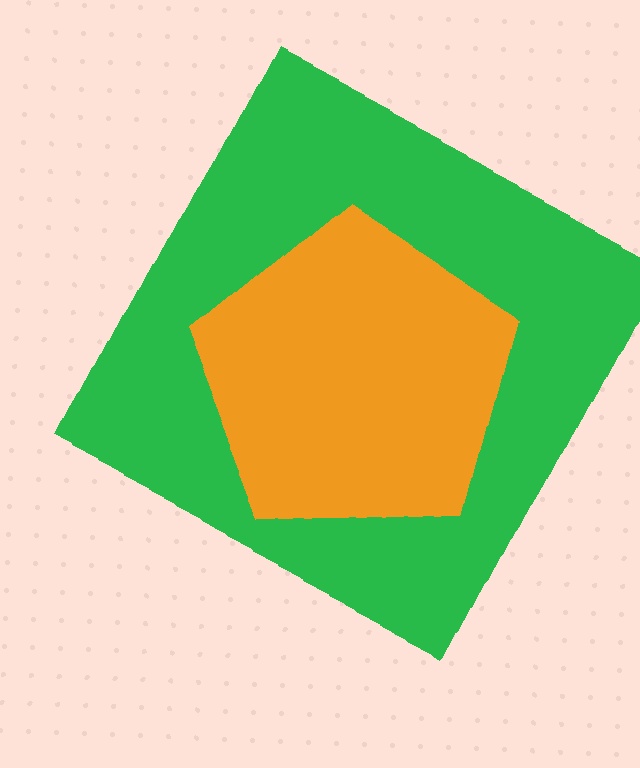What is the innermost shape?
The orange pentagon.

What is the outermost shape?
The green square.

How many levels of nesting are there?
2.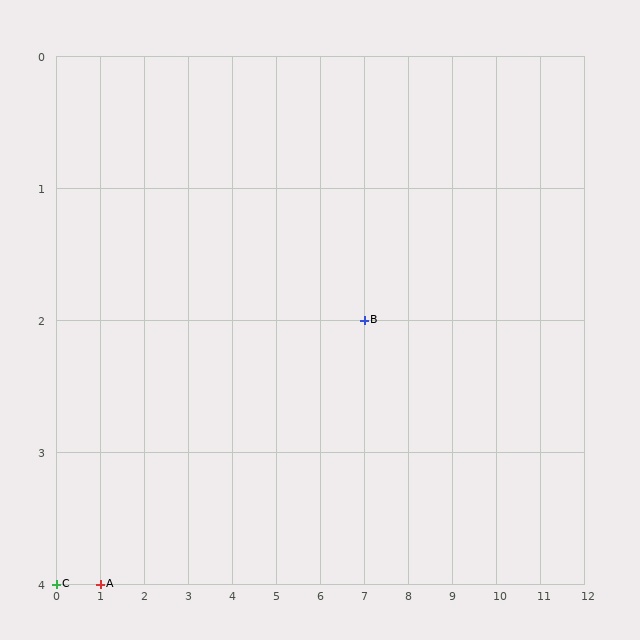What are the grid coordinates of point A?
Point A is at grid coordinates (1, 4).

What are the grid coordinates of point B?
Point B is at grid coordinates (7, 2).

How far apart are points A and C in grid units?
Points A and C are 1 column apart.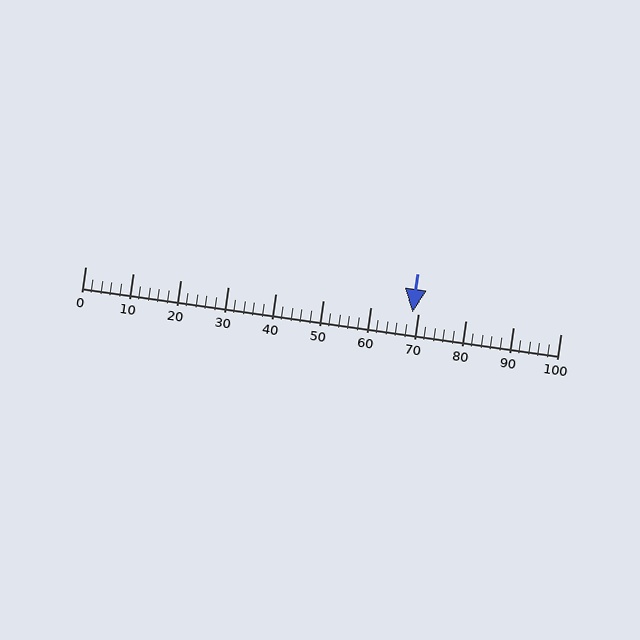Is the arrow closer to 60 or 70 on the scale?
The arrow is closer to 70.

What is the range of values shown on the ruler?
The ruler shows values from 0 to 100.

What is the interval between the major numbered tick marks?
The major tick marks are spaced 10 units apart.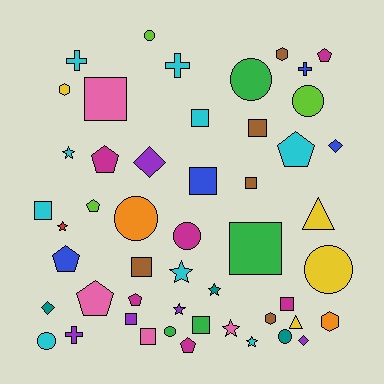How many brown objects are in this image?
There are 5 brown objects.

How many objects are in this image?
There are 50 objects.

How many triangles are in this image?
There are 2 triangles.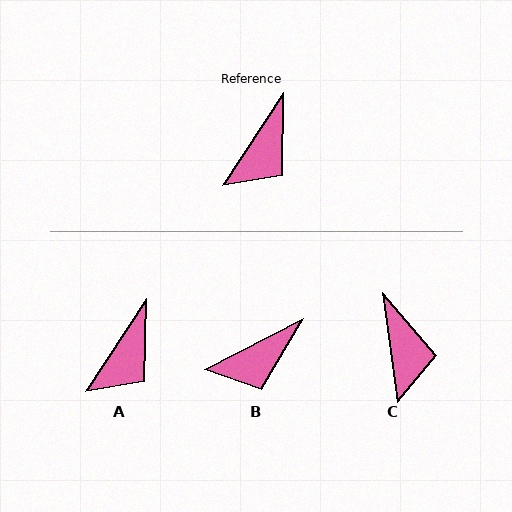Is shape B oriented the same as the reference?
No, it is off by about 29 degrees.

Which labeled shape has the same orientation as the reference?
A.